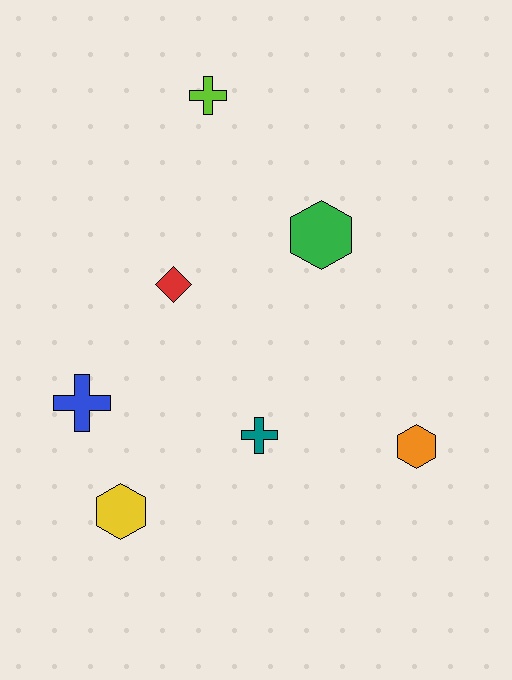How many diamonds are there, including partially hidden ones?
There is 1 diamond.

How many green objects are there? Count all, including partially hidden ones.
There is 1 green object.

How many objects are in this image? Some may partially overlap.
There are 7 objects.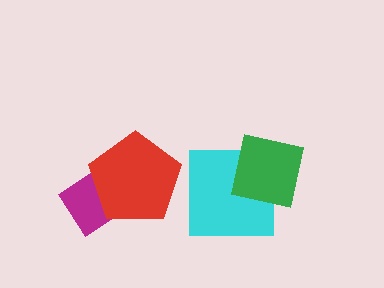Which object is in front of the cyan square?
The green square is in front of the cyan square.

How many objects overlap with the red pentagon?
1 object overlaps with the red pentagon.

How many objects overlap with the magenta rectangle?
1 object overlaps with the magenta rectangle.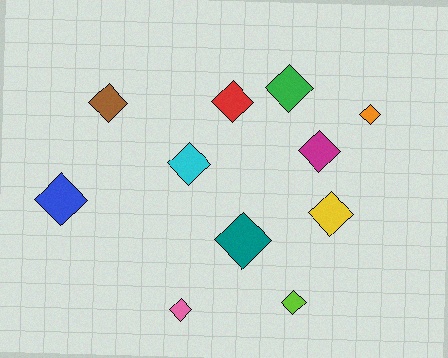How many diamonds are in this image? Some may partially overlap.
There are 11 diamonds.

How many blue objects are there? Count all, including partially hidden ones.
There is 1 blue object.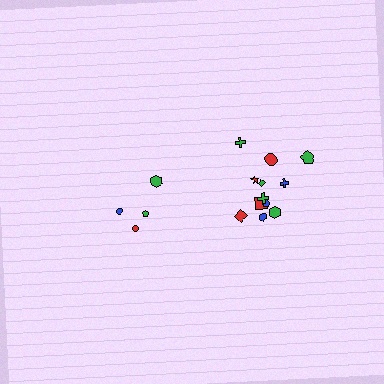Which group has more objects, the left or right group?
The right group.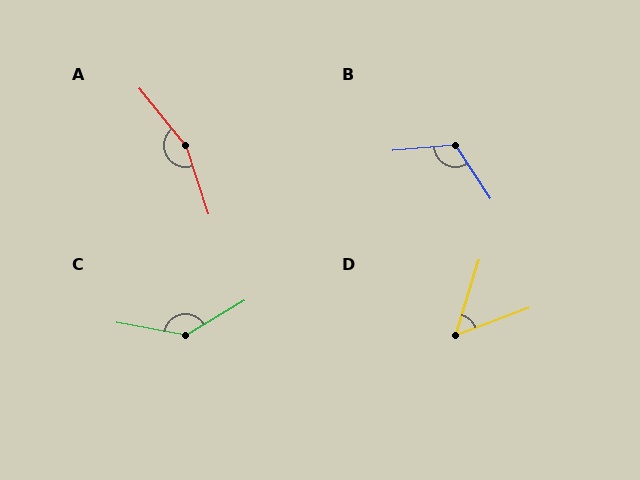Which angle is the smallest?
D, at approximately 53 degrees.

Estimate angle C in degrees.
Approximately 139 degrees.